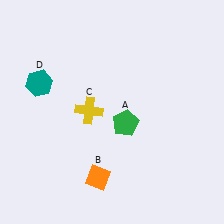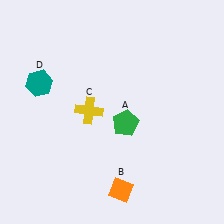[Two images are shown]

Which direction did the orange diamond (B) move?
The orange diamond (B) moved right.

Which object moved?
The orange diamond (B) moved right.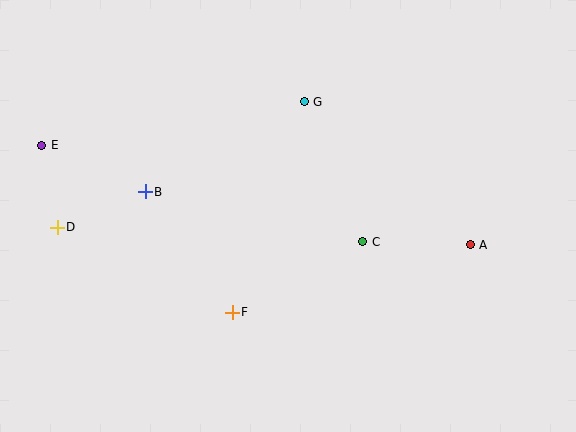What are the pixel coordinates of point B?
Point B is at (145, 192).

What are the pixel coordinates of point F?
Point F is at (232, 312).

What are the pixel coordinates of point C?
Point C is at (363, 242).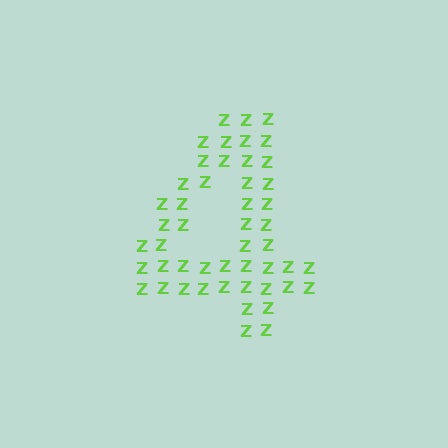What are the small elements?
The small elements are letter Z's.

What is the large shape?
The large shape is the digit 4.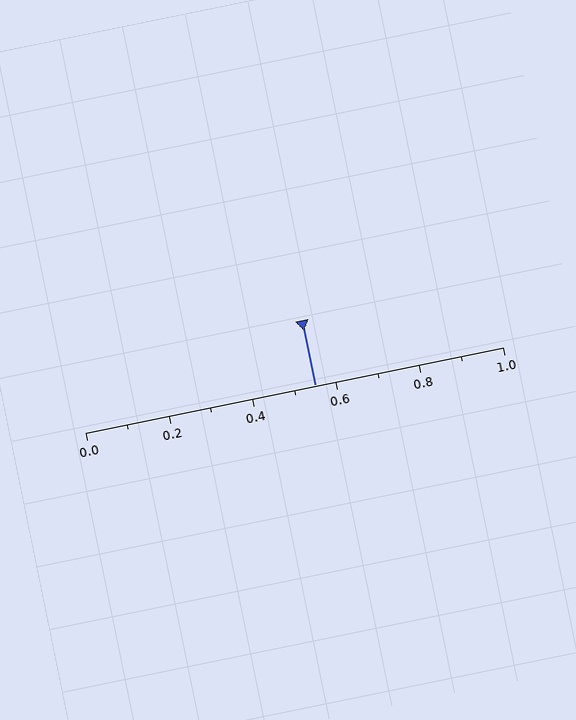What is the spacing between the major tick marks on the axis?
The major ticks are spaced 0.2 apart.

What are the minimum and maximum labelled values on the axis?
The axis runs from 0.0 to 1.0.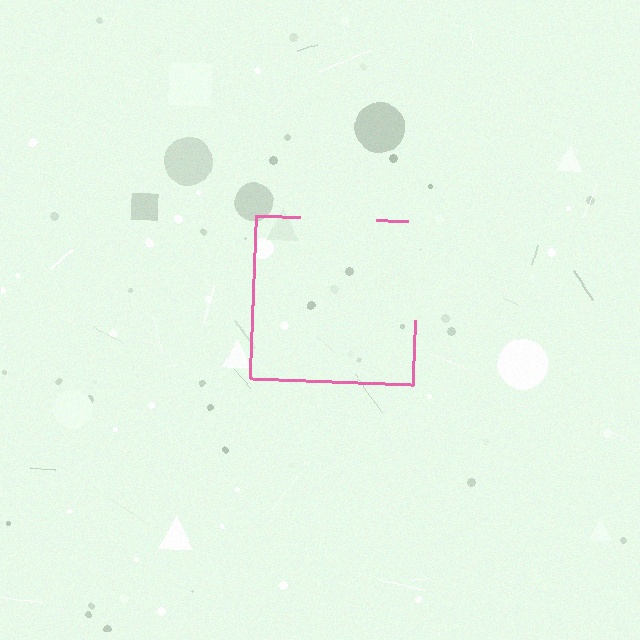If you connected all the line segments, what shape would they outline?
They would outline a square.